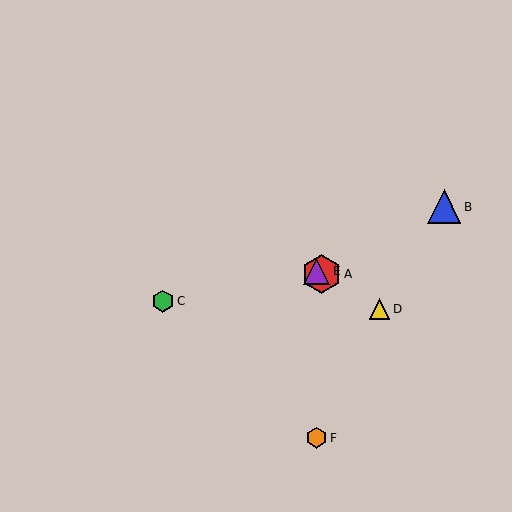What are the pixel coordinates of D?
Object D is at (380, 309).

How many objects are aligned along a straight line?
3 objects (A, D, E) are aligned along a straight line.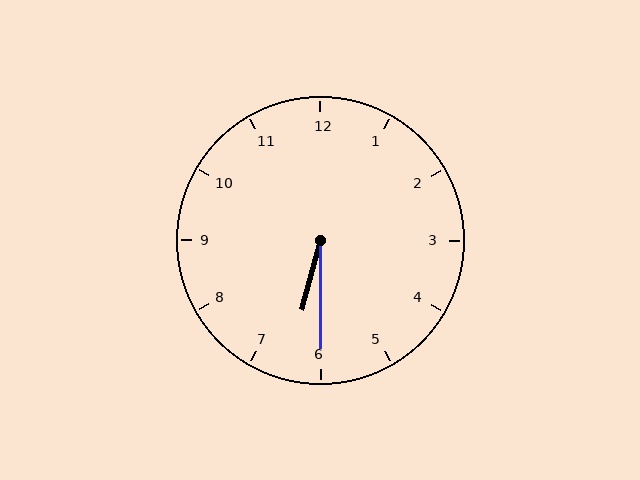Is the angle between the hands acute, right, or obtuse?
It is acute.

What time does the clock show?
6:30.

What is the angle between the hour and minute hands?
Approximately 15 degrees.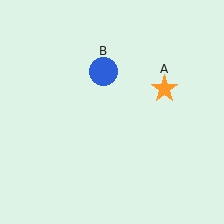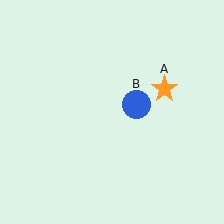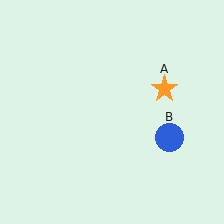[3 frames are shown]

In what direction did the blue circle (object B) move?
The blue circle (object B) moved down and to the right.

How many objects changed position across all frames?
1 object changed position: blue circle (object B).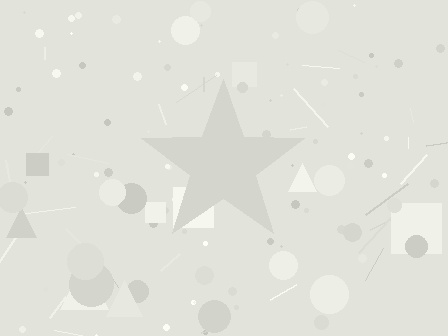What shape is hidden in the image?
A star is hidden in the image.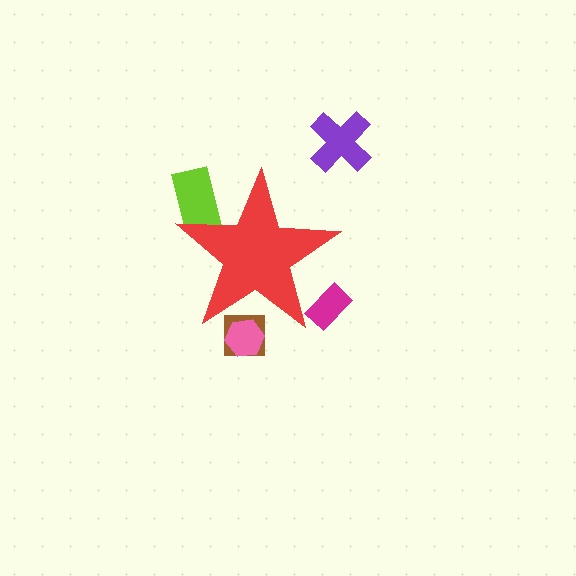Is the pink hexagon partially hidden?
Yes, the pink hexagon is partially hidden behind the red star.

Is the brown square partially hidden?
Yes, the brown square is partially hidden behind the red star.